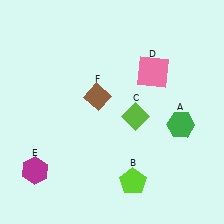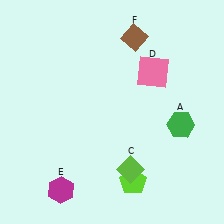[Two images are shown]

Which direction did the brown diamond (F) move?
The brown diamond (F) moved up.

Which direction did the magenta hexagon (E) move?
The magenta hexagon (E) moved right.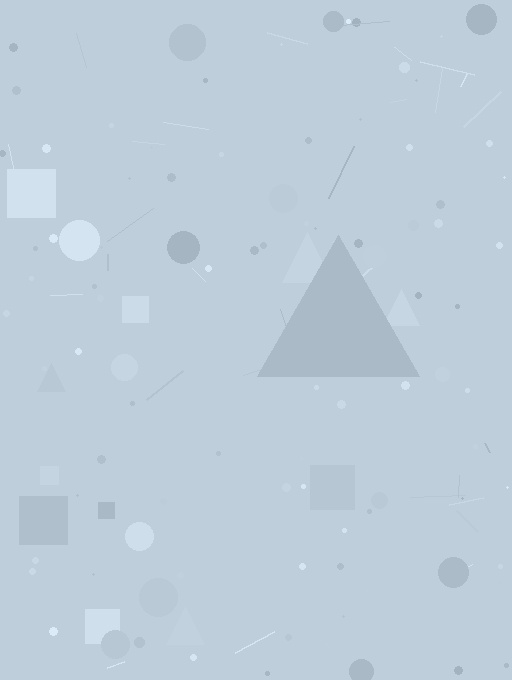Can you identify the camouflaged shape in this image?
The camouflaged shape is a triangle.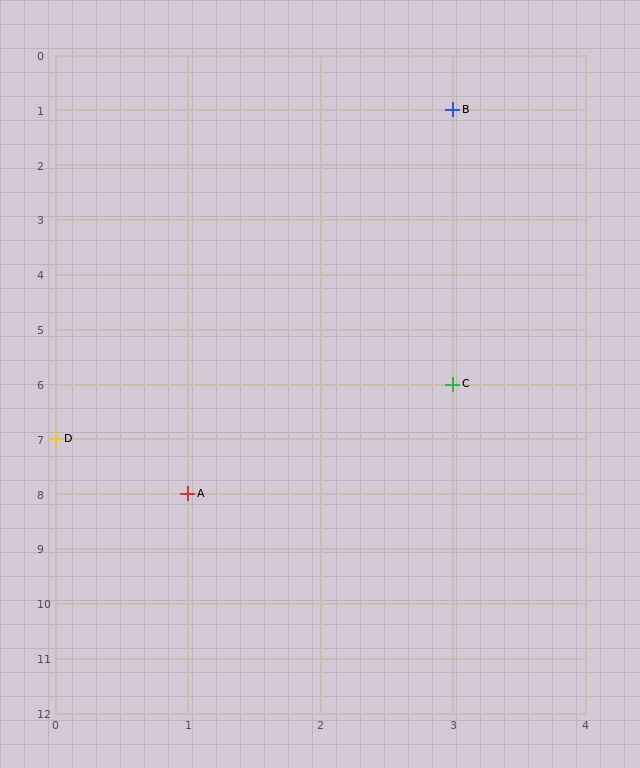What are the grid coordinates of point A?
Point A is at grid coordinates (1, 8).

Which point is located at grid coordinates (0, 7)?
Point D is at (0, 7).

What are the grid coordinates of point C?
Point C is at grid coordinates (3, 6).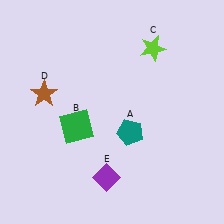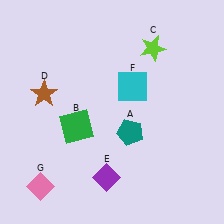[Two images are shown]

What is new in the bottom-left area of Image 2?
A pink diamond (G) was added in the bottom-left area of Image 2.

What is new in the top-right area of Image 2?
A cyan square (F) was added in the top-right area of Image 2.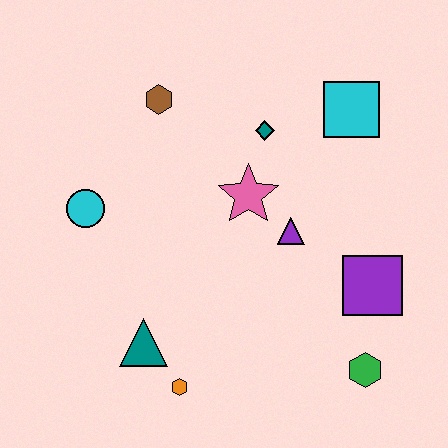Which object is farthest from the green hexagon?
The brown hexagon is farthest from the green hexagon.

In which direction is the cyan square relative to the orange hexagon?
The cyan square is above the orange hexagon.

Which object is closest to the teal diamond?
The pink star is closest to the teal diamond.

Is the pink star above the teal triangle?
Yes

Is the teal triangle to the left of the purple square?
Yes